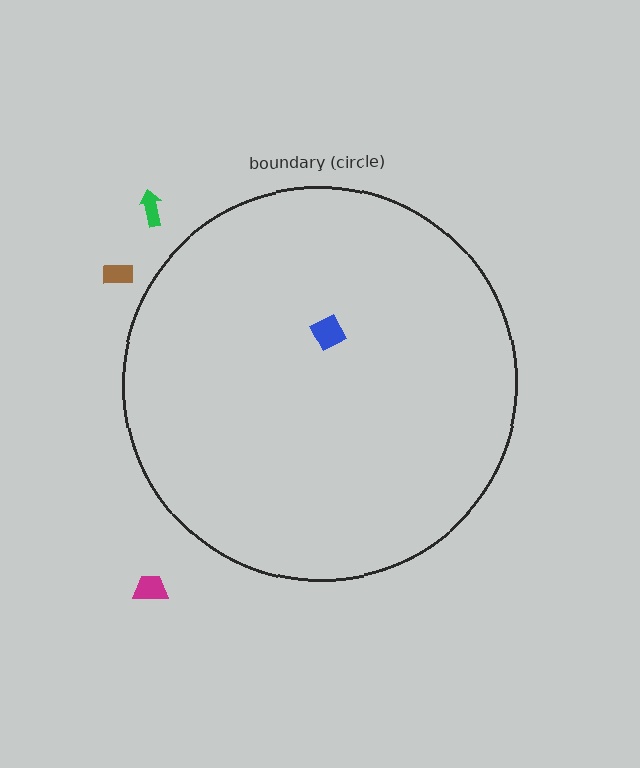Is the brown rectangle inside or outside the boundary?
Outside.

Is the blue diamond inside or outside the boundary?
Inside.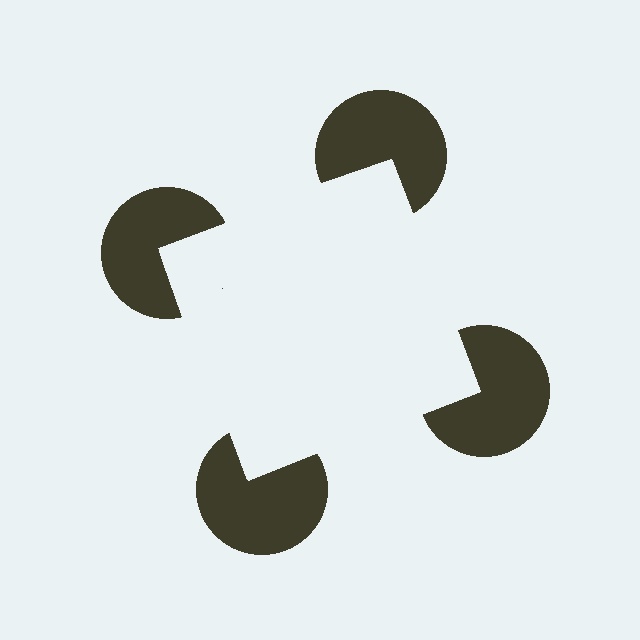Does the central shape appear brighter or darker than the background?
It typically appears slightly brighter than the background, even though no actual brightness change is drawn.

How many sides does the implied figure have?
4 sides.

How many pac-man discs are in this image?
There are 4 — one at each vertex of the illusory square.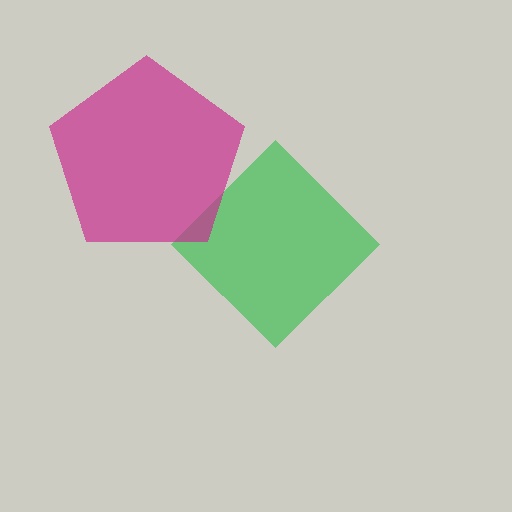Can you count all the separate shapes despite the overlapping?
Yes, there are 2 separate shapes.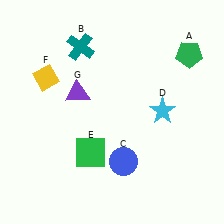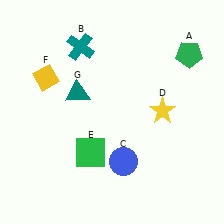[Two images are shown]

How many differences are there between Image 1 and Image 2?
There are 2 differences between the two images.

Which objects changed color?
D changed from cyan to yellow. G changed from purple to teal.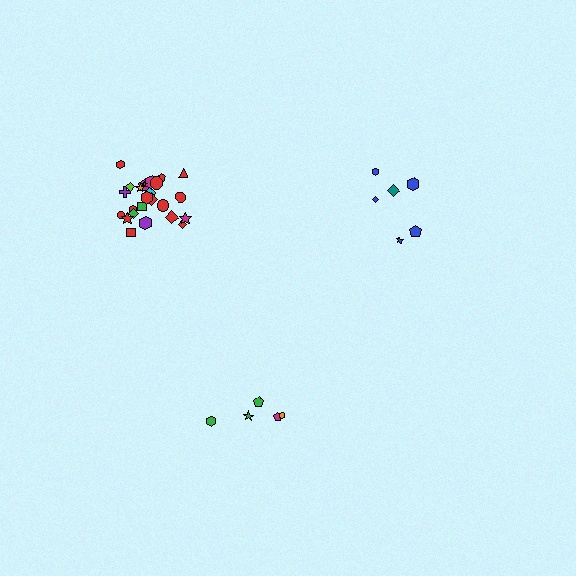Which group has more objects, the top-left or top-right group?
The top-left group.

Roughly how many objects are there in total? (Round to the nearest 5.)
Roughly 35 objects in total.